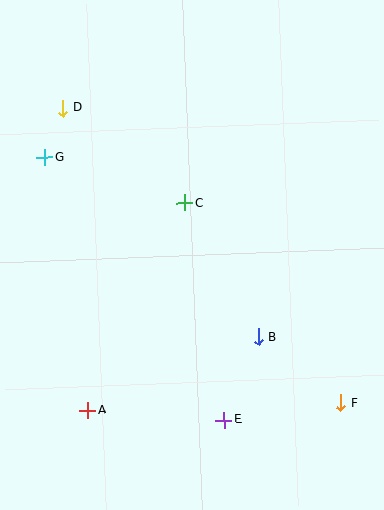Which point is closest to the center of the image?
Point C at (185, 203) is closest to the center.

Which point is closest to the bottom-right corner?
Point F is closest to the bottom-right corner.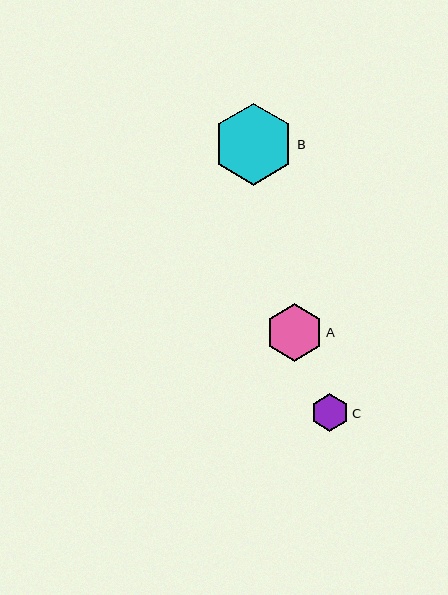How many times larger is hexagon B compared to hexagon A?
Hexagon B is approximately 1.4 times the size of hexagon A.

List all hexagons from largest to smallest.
From largest to smallest: B, A, C.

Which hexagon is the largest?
Hexagon B is the largest with a size of approximately 82 pixels.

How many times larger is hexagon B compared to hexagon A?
Hexagon B is approximately 1.4 times the size of hexagon A.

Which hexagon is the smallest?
Hexagon C is the smallest with a size of approximately 37 pixels.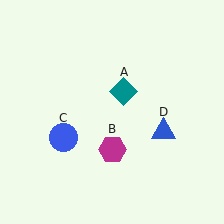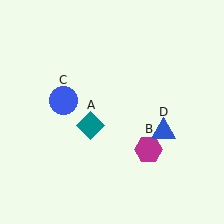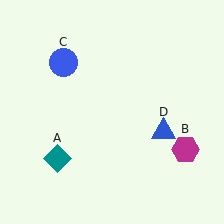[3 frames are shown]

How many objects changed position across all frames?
3 objects changed position: teal diamond (object A), magenta hexagon (object B), blue circle (object C).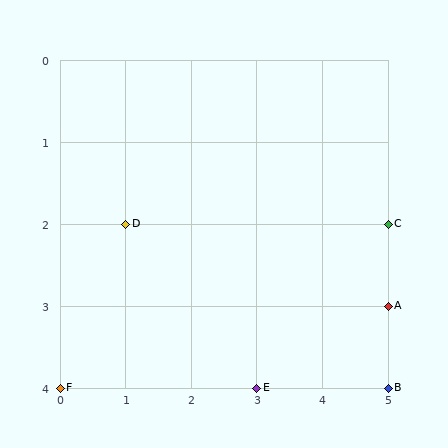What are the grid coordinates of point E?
Point E is at grid coordinates (3, 4).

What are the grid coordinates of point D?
Point D is at grid coordinates (1, 2).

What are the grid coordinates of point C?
Point C is at grid coordinates (5, 2).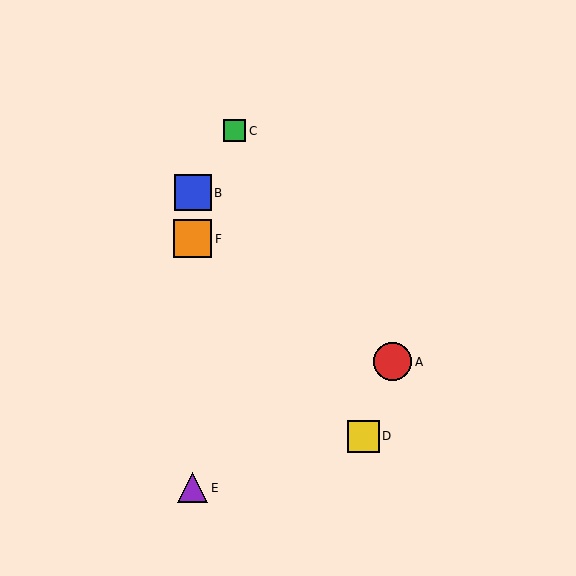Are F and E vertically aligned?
Yes, both are at x≈193.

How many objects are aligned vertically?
3 objects (B, E, F) are aligned vertically.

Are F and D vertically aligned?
No, F is at x≈193 and D is at x≈363.